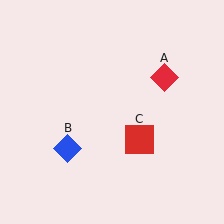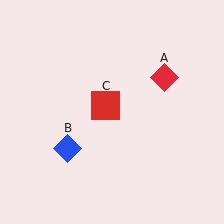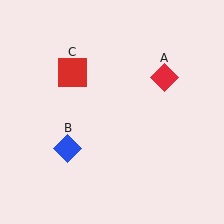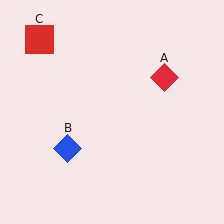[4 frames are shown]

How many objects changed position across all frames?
1 object changed position: red square (object C).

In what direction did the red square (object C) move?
The red square (object C) moved up and to the left.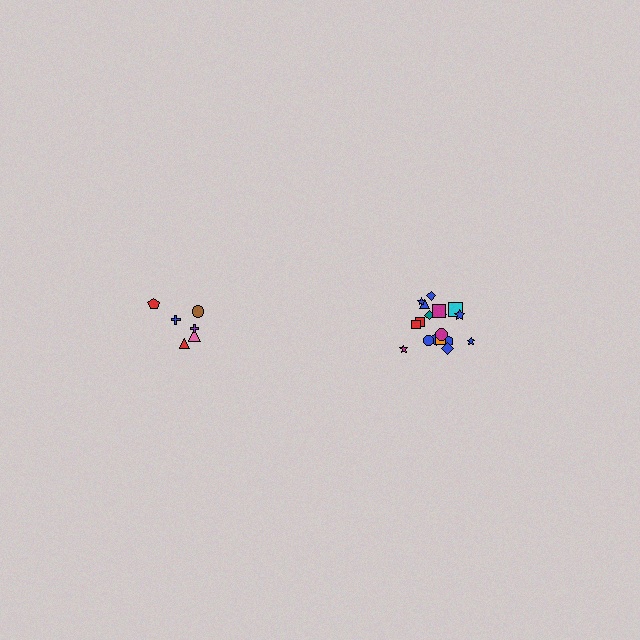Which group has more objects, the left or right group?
The right group.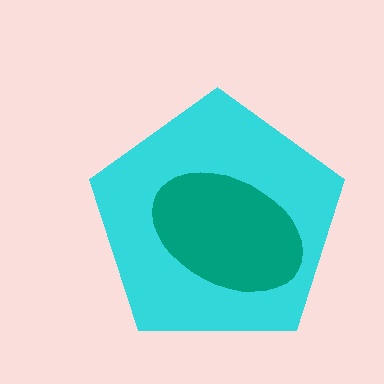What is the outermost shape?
The cyan pentagon.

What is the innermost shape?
The teal ellipse.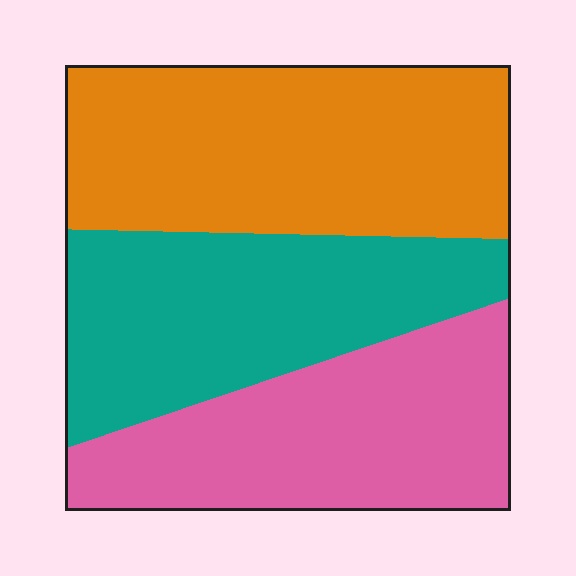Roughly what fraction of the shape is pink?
Pink covers around 30% of the shape.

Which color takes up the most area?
Orange, at roughly 40%.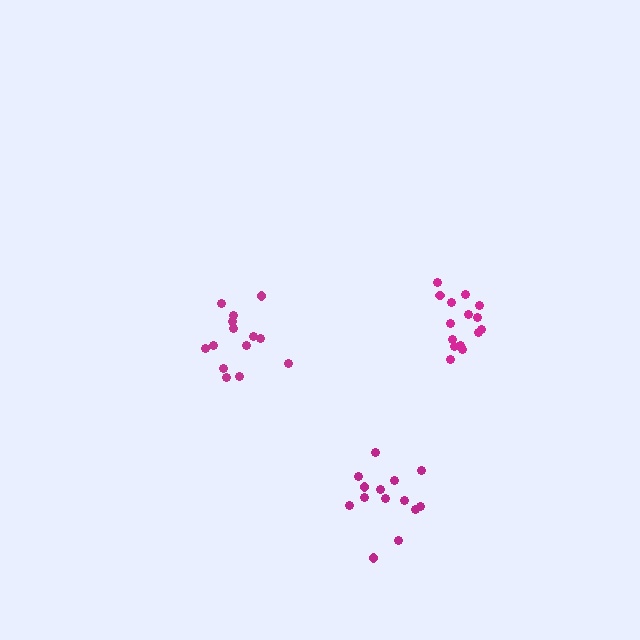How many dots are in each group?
Group 1: 14 dots, Group 2: 15 dots, Group 3: 14 dots (43 total).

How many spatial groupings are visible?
There are 3 spatial groupings.